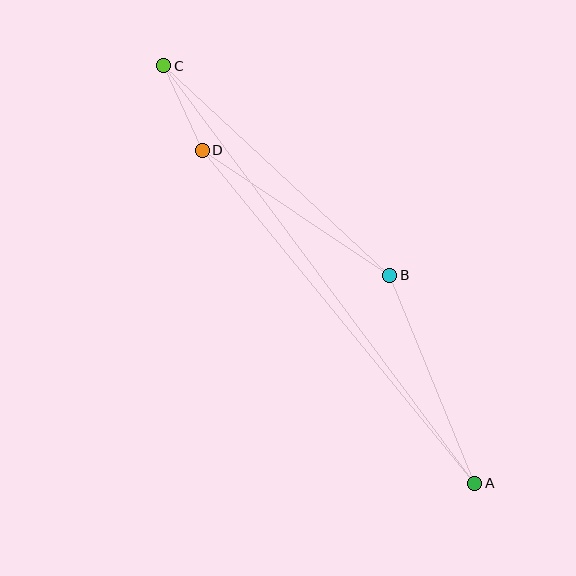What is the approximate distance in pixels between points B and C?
The distance between B and C is approximately 308 pixels.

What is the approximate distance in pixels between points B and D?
The distance between B and D is approximately 225 pixels.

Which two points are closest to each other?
Points C and D are closest to each other.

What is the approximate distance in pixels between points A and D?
The distance between A and D is approximately 430 pixels.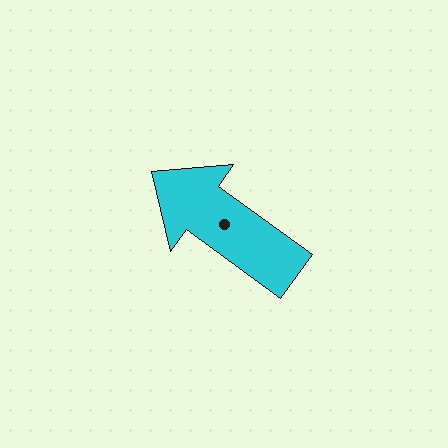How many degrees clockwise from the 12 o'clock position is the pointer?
Approximately 306 degrees.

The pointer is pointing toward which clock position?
Roughly 10 o'clock.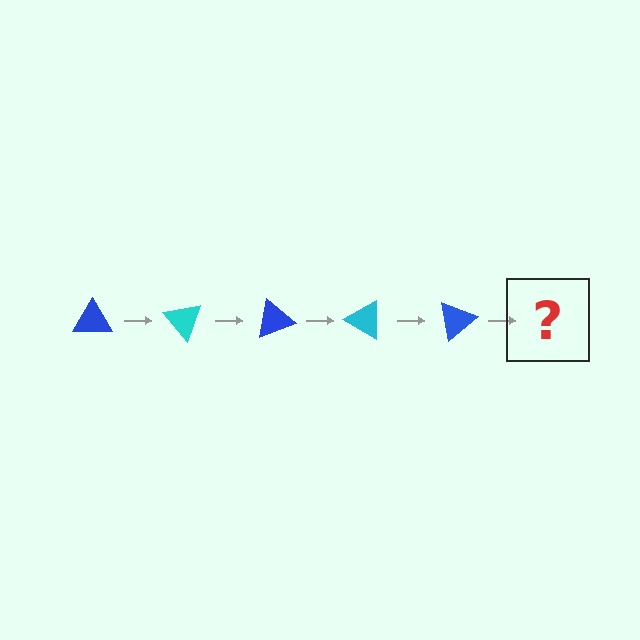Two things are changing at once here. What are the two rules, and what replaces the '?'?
The two rules are that it rotates 50 degrees each step and the color cycles through blue and cyan. The '?' should be a cyan triangle, rotated 250 degrees from the start.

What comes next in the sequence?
The next element should be a cyan triangle, rotated 250 degrees from the start.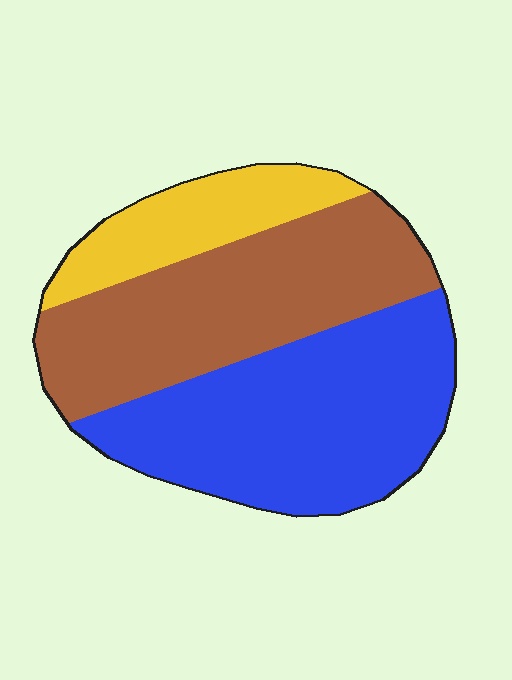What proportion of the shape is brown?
Brown takes up about two fifths (2/5) of the shape.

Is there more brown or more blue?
Blue.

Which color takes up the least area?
Yellow, at roughly 15%.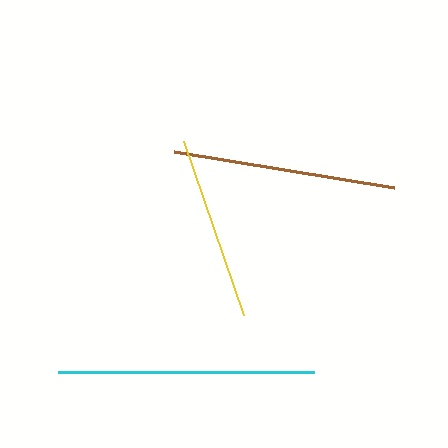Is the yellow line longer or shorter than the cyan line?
The cyan line is longer than the yellow line.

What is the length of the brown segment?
The brown segment is approximately 223 pixels long.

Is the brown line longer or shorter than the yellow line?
The brown line is longer than the yellow line.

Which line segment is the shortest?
The yellow line is the shortest at approximately 183 pixels.